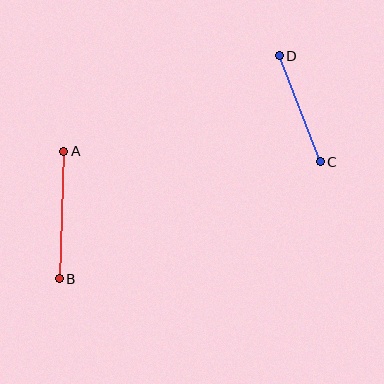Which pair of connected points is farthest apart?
Points A and B are farthest apart.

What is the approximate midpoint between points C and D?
The midpoint is at approximately (300, 109) pixels.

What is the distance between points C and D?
The distance is approximately 114 pixels.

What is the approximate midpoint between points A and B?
The midpoint is at approximately (61, 215) pixels.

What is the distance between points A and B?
The distance is approximately 128 pixels.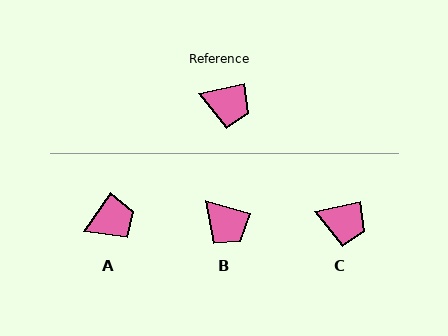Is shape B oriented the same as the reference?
No, it is off by about 28 degrees.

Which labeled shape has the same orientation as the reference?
C.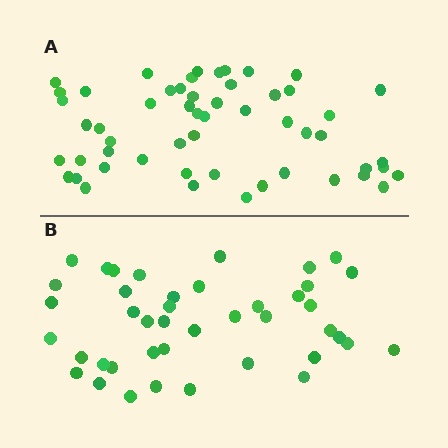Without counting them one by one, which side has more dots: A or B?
Region A (the top region) has more dots.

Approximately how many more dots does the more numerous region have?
Region A has roughly 12 or so more dots than region B.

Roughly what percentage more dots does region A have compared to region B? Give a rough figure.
About 30% more.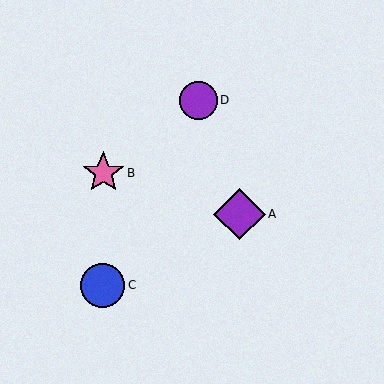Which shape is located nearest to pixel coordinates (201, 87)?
The purple circle (labeled D) at (199, 100) is nearest to that location.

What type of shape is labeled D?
Shape D is a purple circle.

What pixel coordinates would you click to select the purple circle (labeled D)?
Click at (199, 100) to select the purple circle D.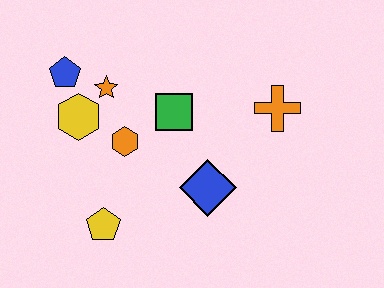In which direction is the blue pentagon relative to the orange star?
The blue pentagon is to the left of the orange star.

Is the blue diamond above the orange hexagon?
No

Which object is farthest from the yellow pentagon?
The orange cross is farthest from the yellow pentagon.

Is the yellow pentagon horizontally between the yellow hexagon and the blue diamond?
Yes